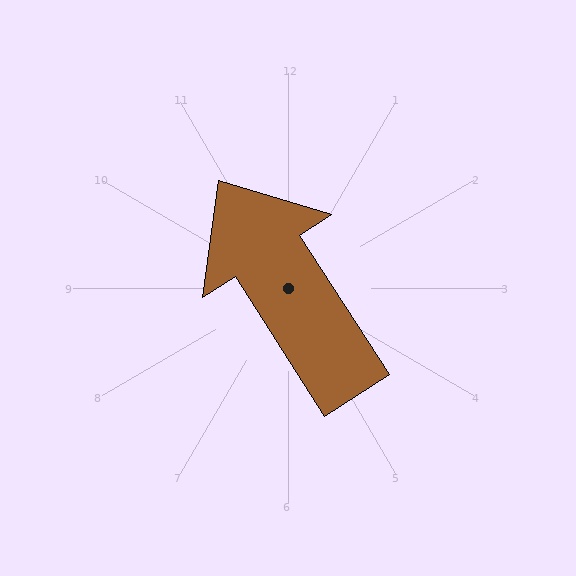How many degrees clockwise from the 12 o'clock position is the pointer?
Approximately 327 degrees.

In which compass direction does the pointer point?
Northwest.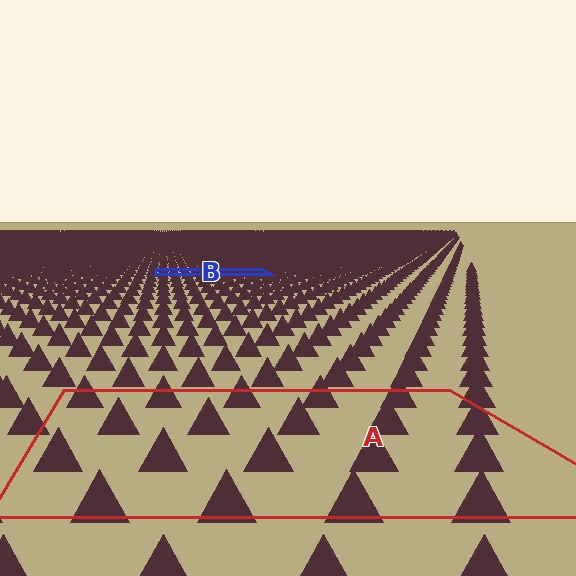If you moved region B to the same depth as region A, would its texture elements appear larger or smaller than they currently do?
They would appear larger. At a closer depth, the same texture elements are projected at a bigger on-screen size.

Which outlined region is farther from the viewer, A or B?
Region B is farther from the viewer — the texture elements inside it appear smaller and more densely packed.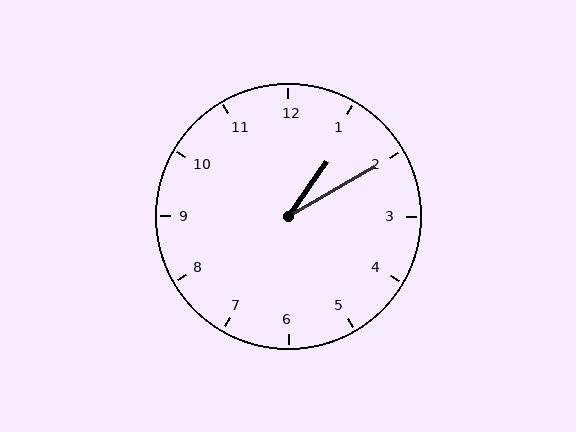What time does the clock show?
1:10.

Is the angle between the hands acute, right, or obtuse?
It is acute.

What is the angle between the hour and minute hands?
Approximately 25 degrees.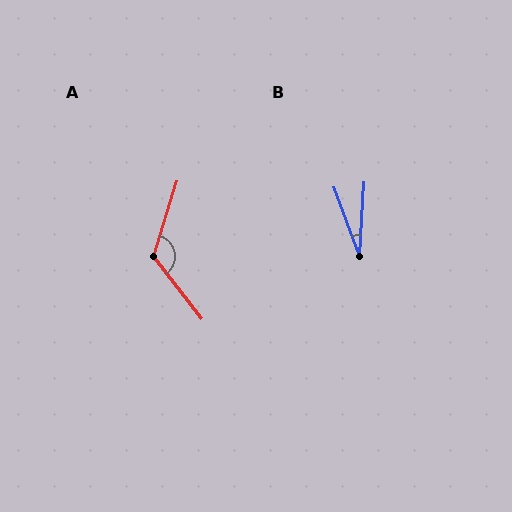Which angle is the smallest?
B, at approximately 23 degrees.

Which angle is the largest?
A, at approximately 125 degrees.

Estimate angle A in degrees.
Approximately 125 degrees.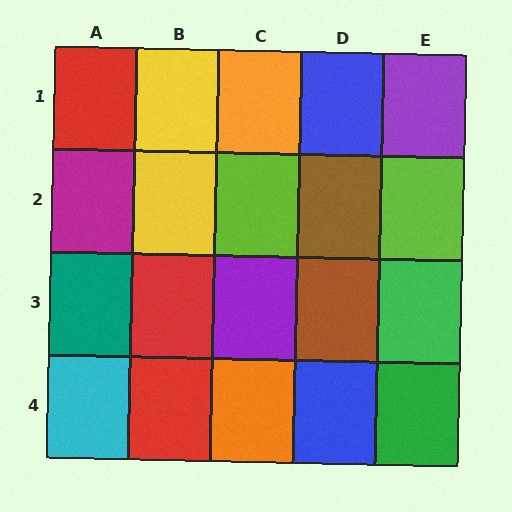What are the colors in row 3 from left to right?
Teal, red, purple, brown, green.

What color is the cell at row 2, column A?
Magenta.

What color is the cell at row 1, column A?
Red.